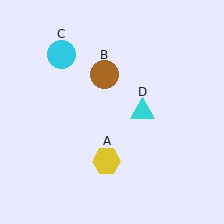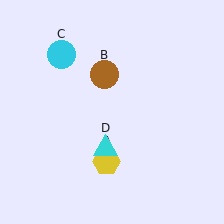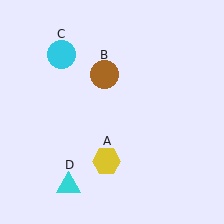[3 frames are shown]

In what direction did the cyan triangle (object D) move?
The cyan triangle (object D) moved down and to the left.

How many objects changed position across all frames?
1 object changed position: cyan triangle (object D).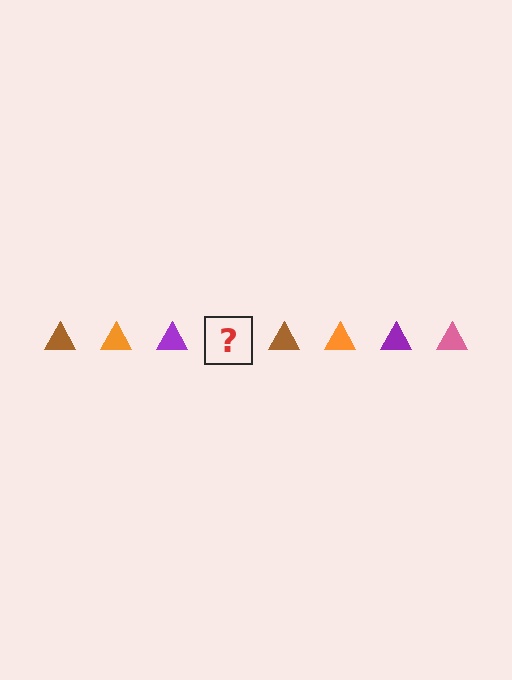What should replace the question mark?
The question mark should be replaced with a pink triangle.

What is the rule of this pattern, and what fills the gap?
The rule is that the pattern cycles through brown, orange, purple, pink triangles. The gap should be filled with a pink triangle.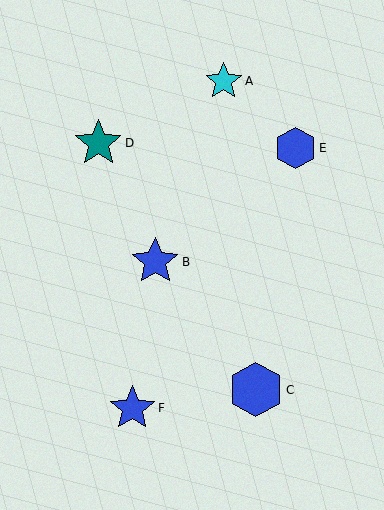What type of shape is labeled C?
Shape C is a blue hexagon.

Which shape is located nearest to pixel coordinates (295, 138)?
The blue hexagon (labeled E) at (296, 148) is nearest to that location.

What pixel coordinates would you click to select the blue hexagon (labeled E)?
Click at (296, 148) to select the blue hexagon E.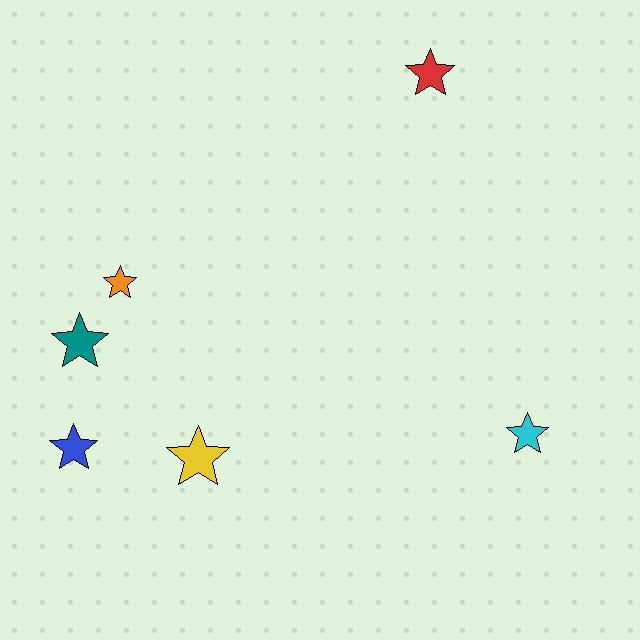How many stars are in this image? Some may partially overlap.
There are 6 stars.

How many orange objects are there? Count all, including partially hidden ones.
There is 1 orange object.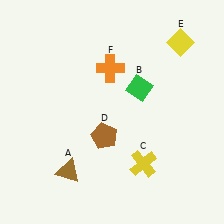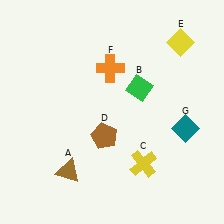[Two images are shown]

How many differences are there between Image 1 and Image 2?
There is 1 difference between the two images.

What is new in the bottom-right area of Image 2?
A teal diamond (G) was added in the bottom-right area of Image 2.